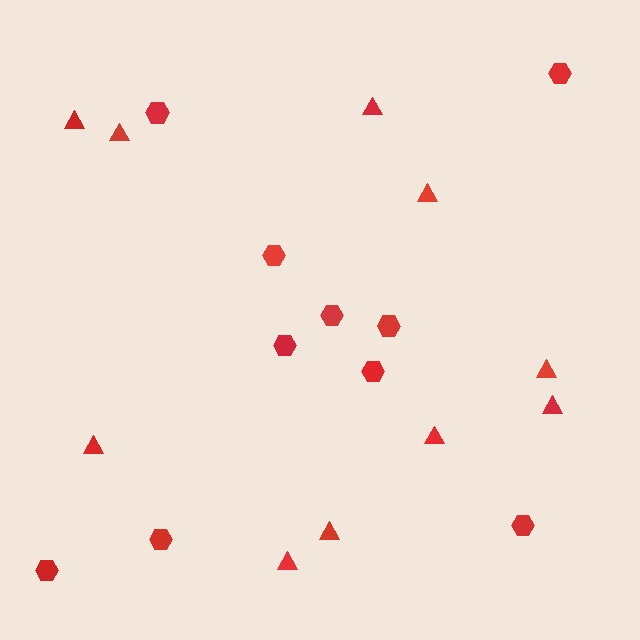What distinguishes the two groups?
There are 2 groups: one group of hexagons (10) and one group of triangles (10).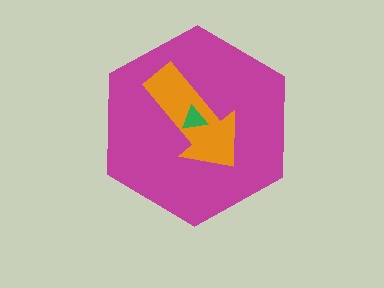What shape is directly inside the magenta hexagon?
The orange arrow.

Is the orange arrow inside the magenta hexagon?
Yes.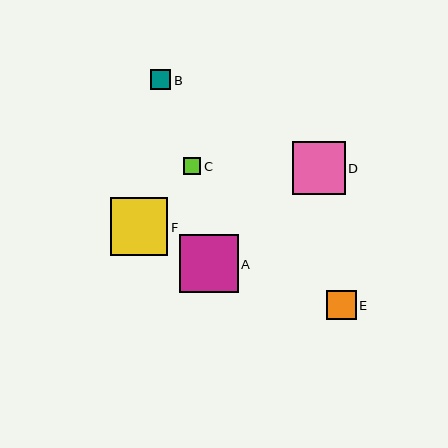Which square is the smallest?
Square C is the smallest with a size of approximately 17 pixels.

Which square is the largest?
Square A is the largest with a size of approximately 59 pixels.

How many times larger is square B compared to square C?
Square B is approximately 1.2 times the size of square C.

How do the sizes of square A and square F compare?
Square A and square F are approximately the same size.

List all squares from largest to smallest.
From largest to smallest: A, F, D, E, B, C.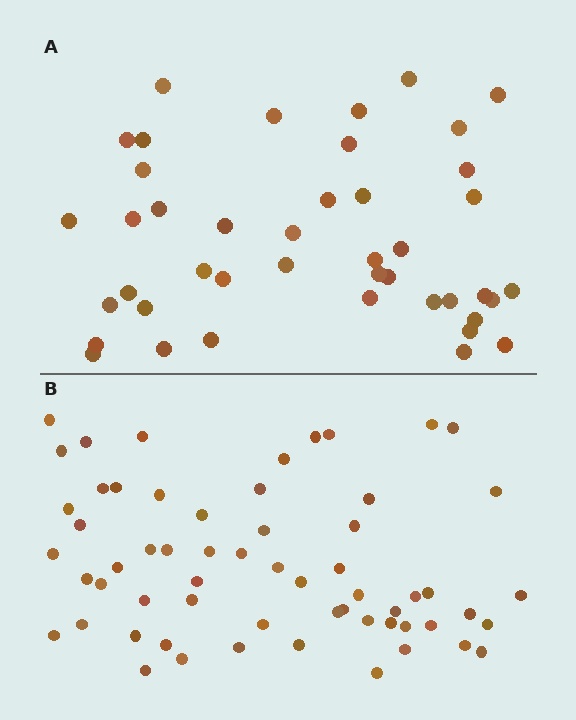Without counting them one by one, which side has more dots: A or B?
Region B (the bottom region) has more dots.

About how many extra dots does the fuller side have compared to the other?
Region B has approximately 15 more dots than region A.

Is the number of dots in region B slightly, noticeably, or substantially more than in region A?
Region B has noticeably more, but not dramatically so. The ratio is roughly 1.4 to 1.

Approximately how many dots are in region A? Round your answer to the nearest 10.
About 40 dots. (The exact count is 43, which rounds to 40.)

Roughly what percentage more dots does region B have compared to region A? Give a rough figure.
About 40% more.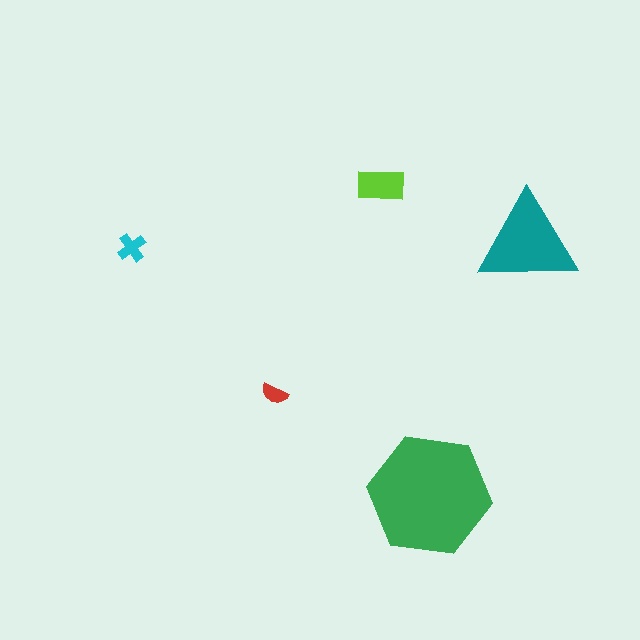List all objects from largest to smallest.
The green hexagon, the teal triangle, the lime rectangle, the cyan cross, the red semicircle.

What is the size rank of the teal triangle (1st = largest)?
2nd.